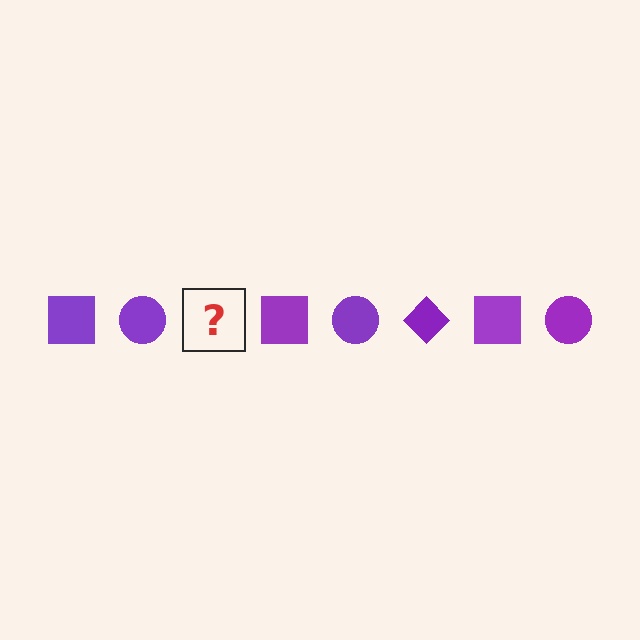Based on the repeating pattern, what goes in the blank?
The blank should be a purple diamond.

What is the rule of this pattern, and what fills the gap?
The rule is that the pattern cycles through square, circle, diamond shapes in purple. The gap should be filled with a purple diamond.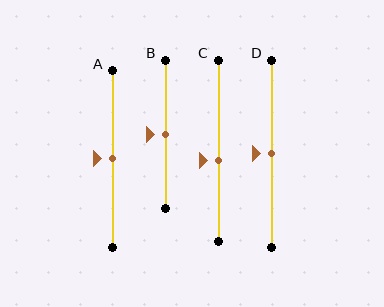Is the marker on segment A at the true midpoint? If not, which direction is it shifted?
Yes, the marker on segment A is at the true midpoint.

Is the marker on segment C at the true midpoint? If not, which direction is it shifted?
No, the marker on segment C is shifted downward by about 5% of the segment length.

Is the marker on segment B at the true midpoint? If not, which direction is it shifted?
Yes, the marker on segment B is at the true midpoint.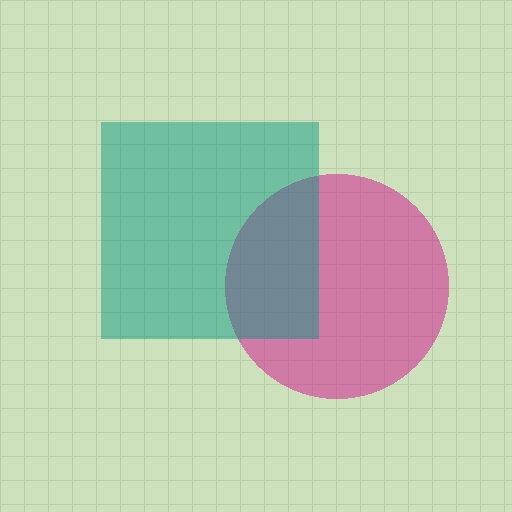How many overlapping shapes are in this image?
There are 2 overlapping shapes in the image.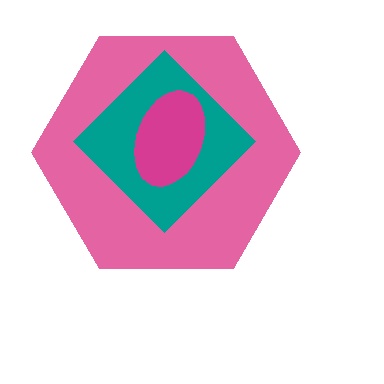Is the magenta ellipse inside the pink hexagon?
Yes.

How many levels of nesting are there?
3.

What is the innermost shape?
The magenta ellipse.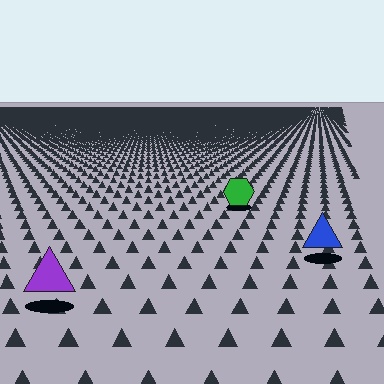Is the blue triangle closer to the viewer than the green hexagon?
Yes. The blue triangle is closer — you can tell from the texture gradient: the ground texture is coarser near it.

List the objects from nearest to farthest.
From nearest to farthest: the purple triangle, the blue triangle, the green hexagon.